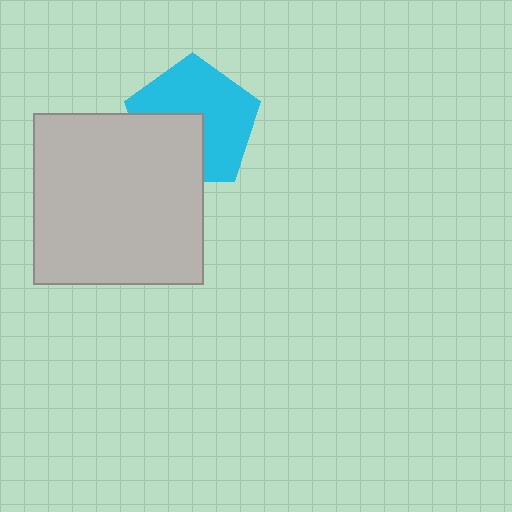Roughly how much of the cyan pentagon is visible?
About half of it is visible (roughly 64%).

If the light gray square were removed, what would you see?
You would see the complete cyan pentagon.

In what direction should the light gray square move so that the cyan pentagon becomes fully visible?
The light gray square should move toward the lower-left. That is the shortest direction to clear the overlap and leave the cyan pentagon fully visible.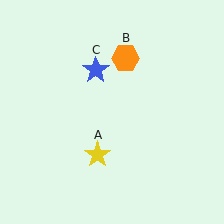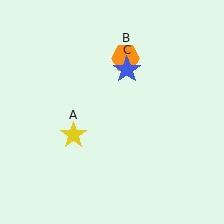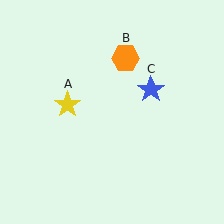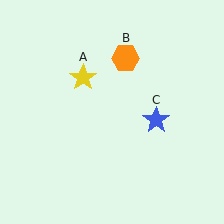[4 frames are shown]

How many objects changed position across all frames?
2 objects changed position: yellow star (object A), blue star (object C).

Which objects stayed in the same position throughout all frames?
Orange hexagon (object B) remained stationary.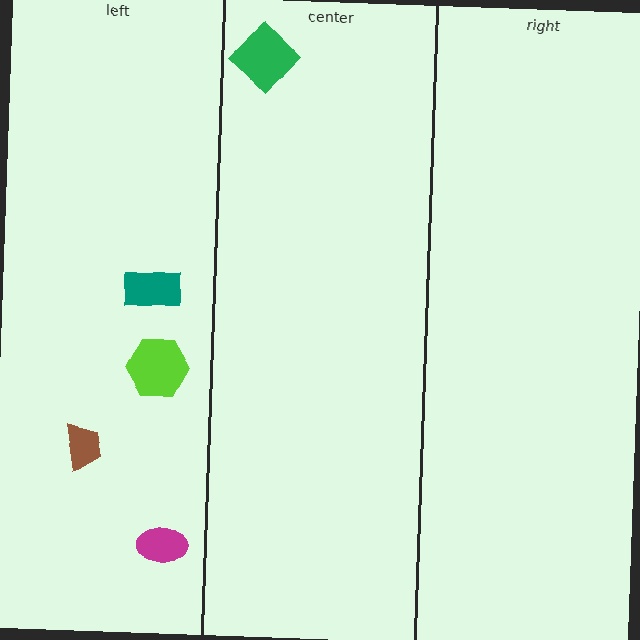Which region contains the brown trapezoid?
The left region.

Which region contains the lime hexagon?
The left region.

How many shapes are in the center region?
1.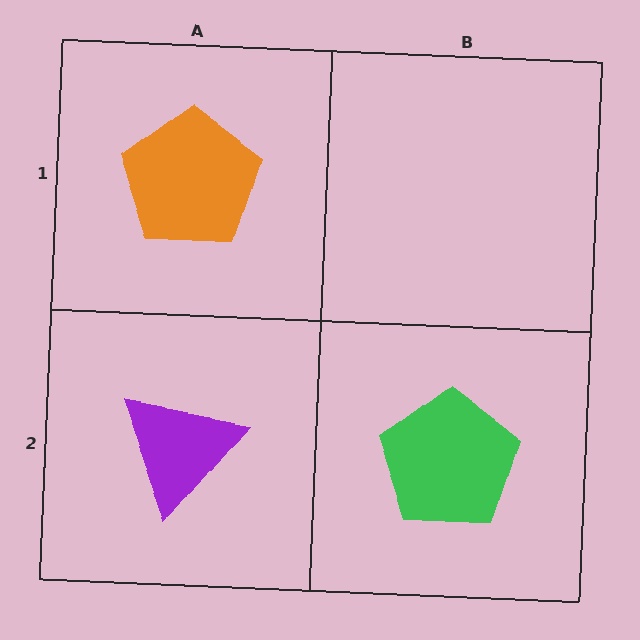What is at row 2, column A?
A purple triangle.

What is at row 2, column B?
A green pentagon.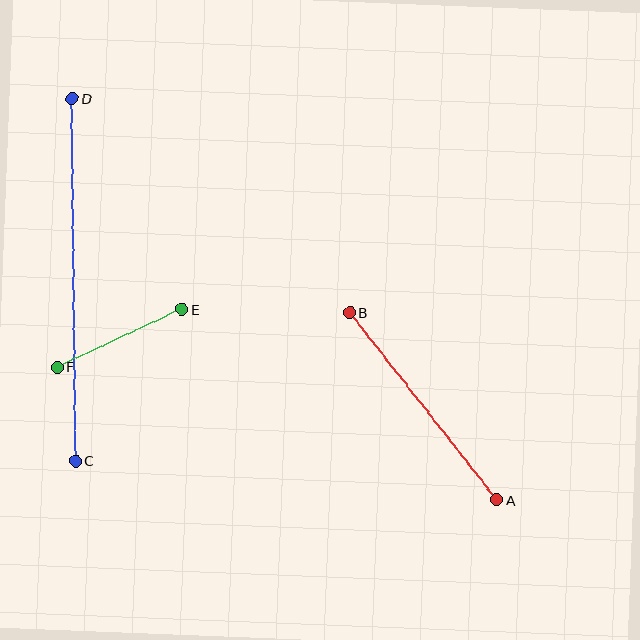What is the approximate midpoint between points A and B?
The midpoint is at approximately (423, 406) pixels.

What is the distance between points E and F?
The distance is approximately 138 pixels.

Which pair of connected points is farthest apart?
Points C and D are farthest apart.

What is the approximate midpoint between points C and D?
The midpoint is at approximately (74, 280) pixels.